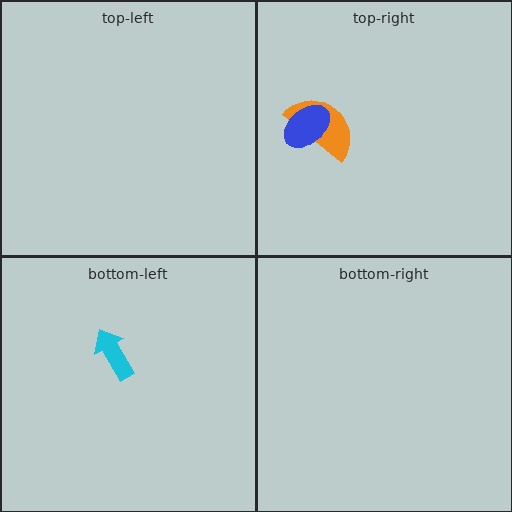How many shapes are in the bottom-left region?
1.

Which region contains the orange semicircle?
The top-right region.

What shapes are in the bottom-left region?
The cyan arrow.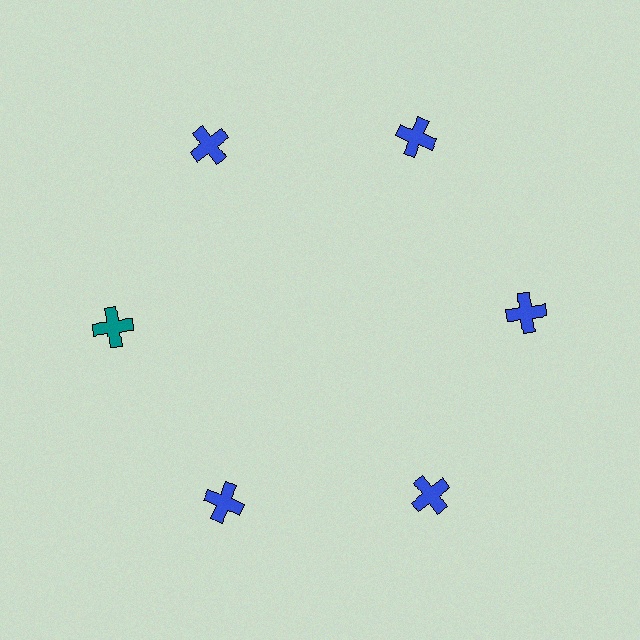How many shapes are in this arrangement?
There are 6 shapes arranged in a ring pattern.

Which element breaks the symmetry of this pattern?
The teal cross at roughly the 9 o'clock position breaks the symmetry. All other shapes are blue crosses.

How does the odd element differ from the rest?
It has a different color: teal instead of blue.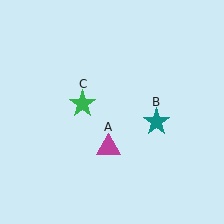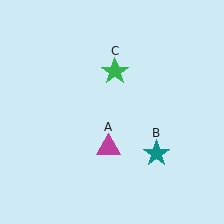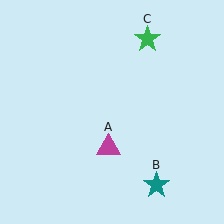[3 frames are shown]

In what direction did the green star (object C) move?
The green star (object C) moved up and to the right.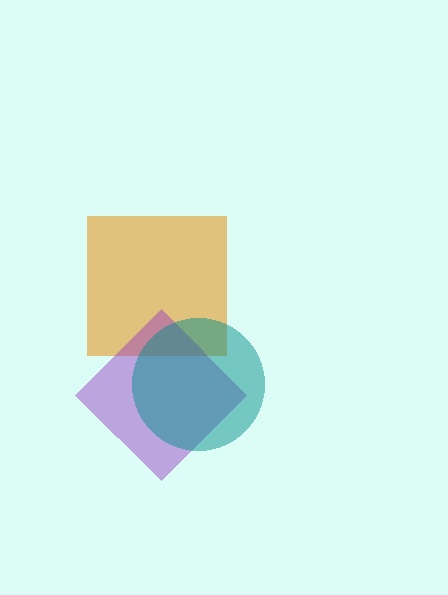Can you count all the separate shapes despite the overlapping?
Yes, there are 3 separate shapes.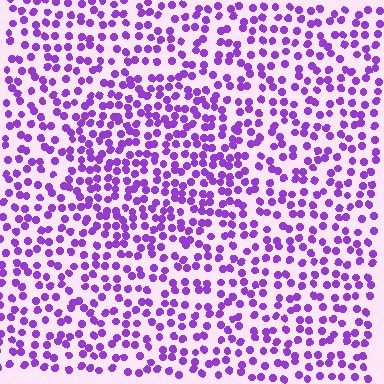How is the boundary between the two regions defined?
The boundary is defined by a change in element density (approximately 1.5x ratio). All elements are the same color, size, and shape.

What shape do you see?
I see a circle.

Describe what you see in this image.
The image contains small purple elements arranged at two different densities. A circle-shaped region is visible where the elements are more densely packed than the surrounding area.